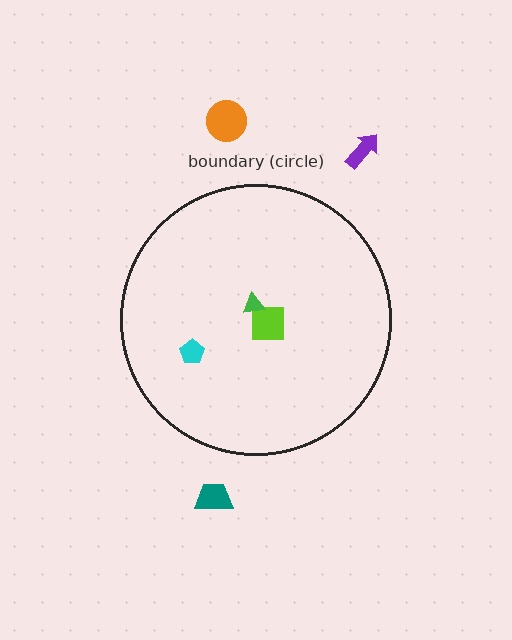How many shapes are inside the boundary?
3 inside, 3 outside.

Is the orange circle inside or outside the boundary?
Outside.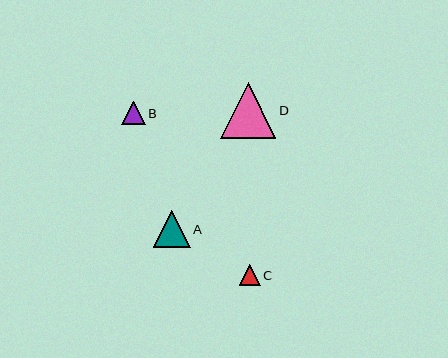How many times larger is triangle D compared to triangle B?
Triangle D is approximately 2.3 times the size of triangle B.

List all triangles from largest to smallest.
From largest to smallest: D, A, B, C.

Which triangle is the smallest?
Triangle C is the smallest with a size of approximately 21 pixels.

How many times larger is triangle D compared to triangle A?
Triangle D is approximately 1.5 times the size of triangle A.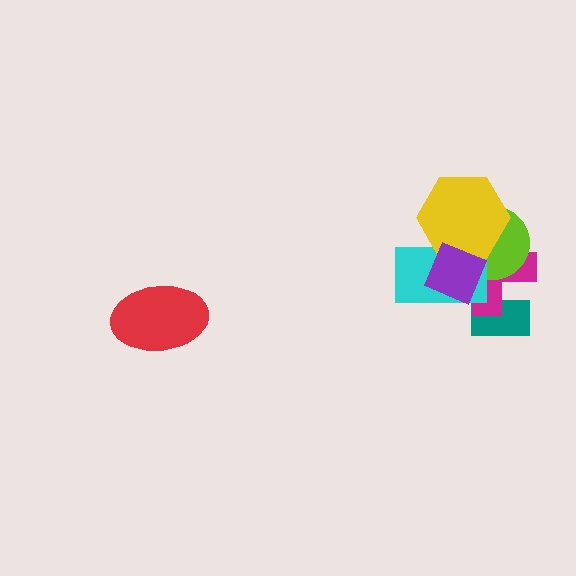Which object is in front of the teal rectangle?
The magenta cross is in front of the teal rectangle.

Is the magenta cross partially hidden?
Yes, it is partially covered by another shape.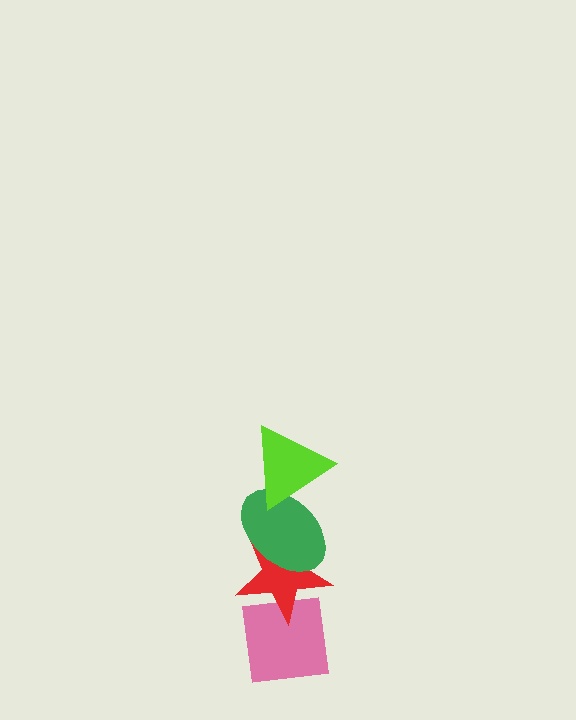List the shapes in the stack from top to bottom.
From top to bottom: the lime triangle, the green ellipse, the red star, the pink square.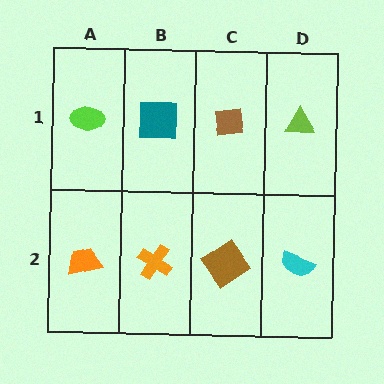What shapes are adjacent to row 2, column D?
A lime triangle (row 1, column D), a brown diamond (row 2, column C).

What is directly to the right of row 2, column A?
An orange cross.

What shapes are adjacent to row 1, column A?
An orange trapezoid (row 2, column A), a teal square (row 1, column B).